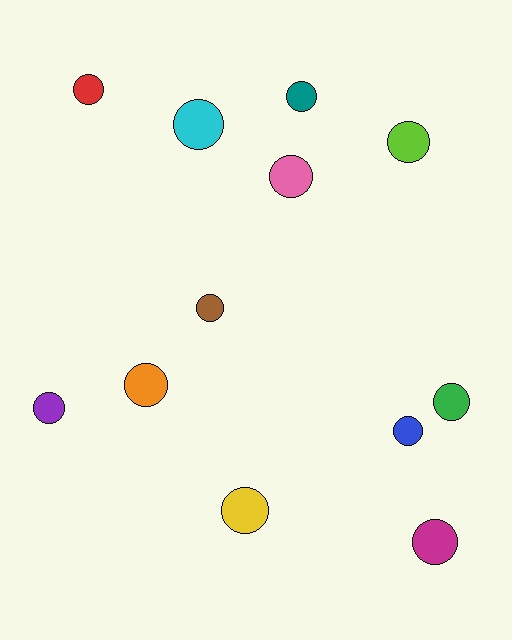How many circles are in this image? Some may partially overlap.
There are 12 circles.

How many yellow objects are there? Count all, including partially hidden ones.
There is 1 yellow object.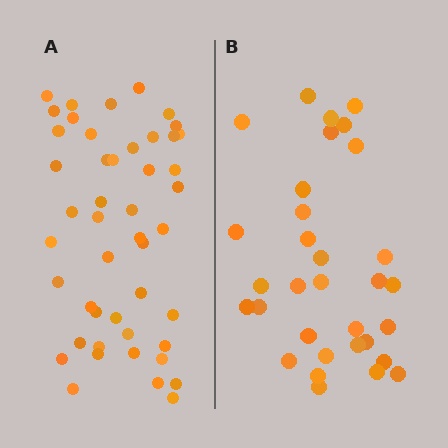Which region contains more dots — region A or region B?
Region A (the left region) has more dots.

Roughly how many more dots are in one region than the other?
Region A has approximately 15 more dots than region B.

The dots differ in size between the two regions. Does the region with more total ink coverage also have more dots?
No. Region B has more total ink coverage because its dots are larger, but region A actually contains more individual dots. Total area can be misleading — the number of items is what matters here.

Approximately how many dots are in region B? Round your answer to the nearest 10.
About 30 dots. (The exact count is 32, which rounds to 30.)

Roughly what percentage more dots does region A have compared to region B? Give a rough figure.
About 45% more.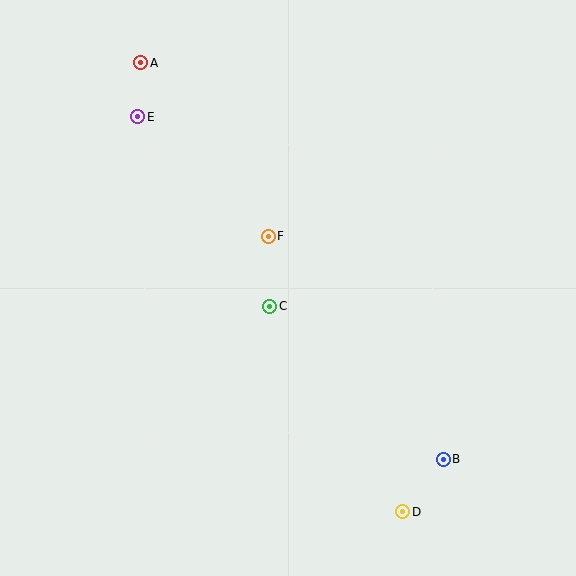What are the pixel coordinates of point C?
Point C is at (270, 306).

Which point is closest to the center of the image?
Point C at (270, 306) is closest to the center.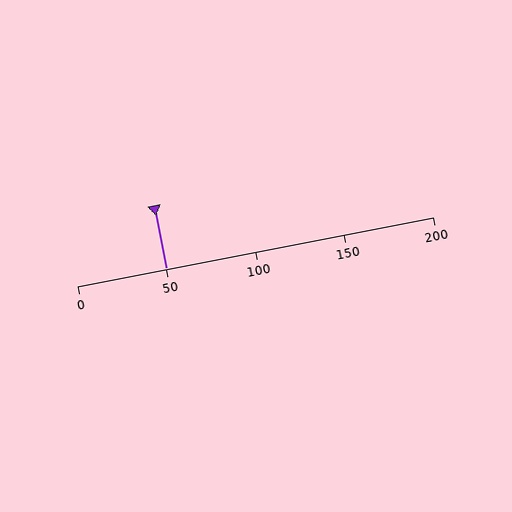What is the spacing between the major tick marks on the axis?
The major ticks are spaced 50 apart.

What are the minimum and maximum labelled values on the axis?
The axis runs from 0 to 200.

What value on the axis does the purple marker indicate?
The marker indicates approximately 50.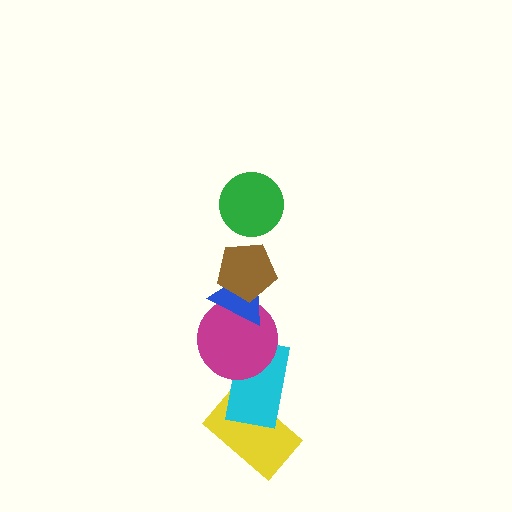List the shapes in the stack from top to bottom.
From top to bottom: the green circle, the brown pentagon, the blue triangle, the magenta circle, the cyan rectangle, the yellow rectangle.